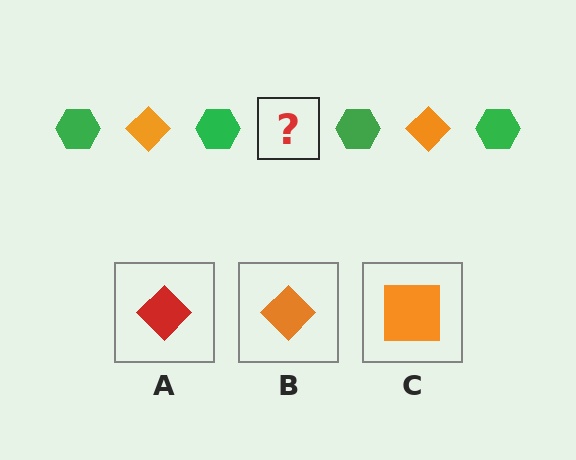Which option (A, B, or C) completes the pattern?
B.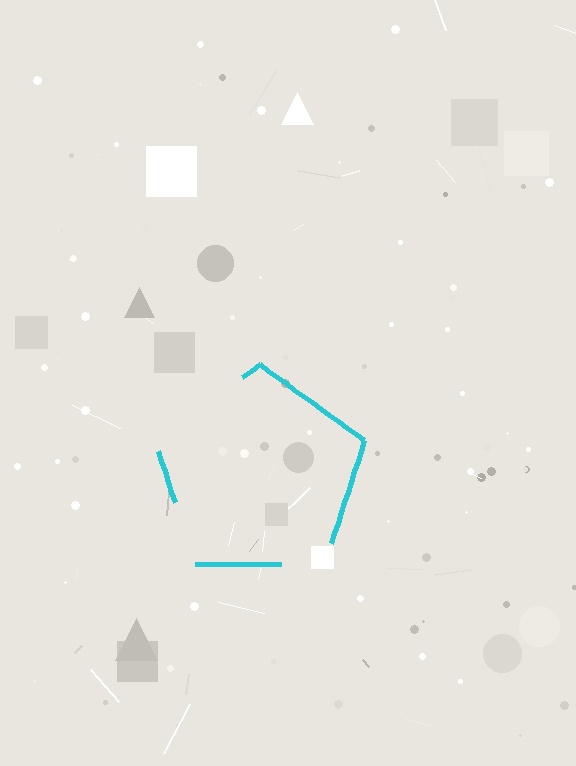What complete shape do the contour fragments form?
The contour fragments form a pentagon.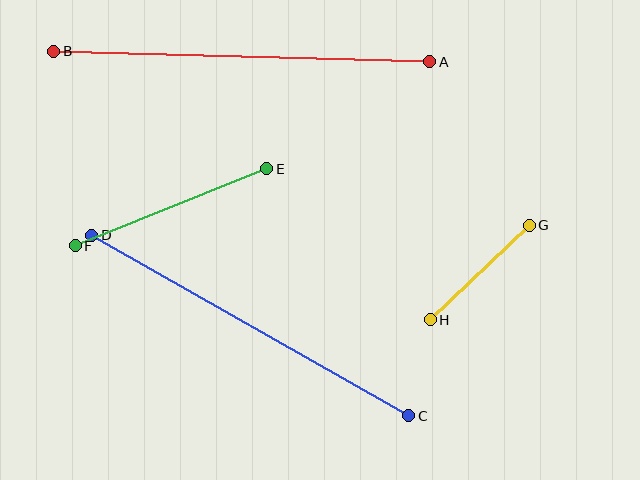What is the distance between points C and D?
The distance is approximately 365 pixels.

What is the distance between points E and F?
The distance is approximately 207 pixels.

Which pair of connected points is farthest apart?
Points A and B are farthest apart.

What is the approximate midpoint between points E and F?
The midpoint is at approximately (171, 207) pixels.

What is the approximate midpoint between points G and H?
The midpoint is at approximately (480, 272) pixels.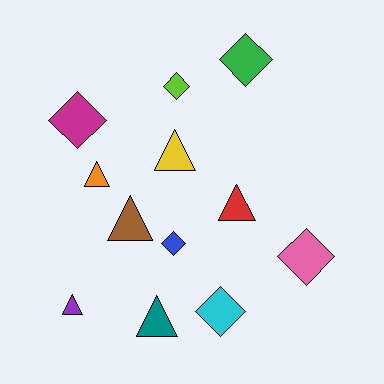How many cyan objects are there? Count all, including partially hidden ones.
There is 1 cyan object.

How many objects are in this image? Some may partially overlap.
There are 12 objects.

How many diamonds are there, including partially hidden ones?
There are 6 diamonds.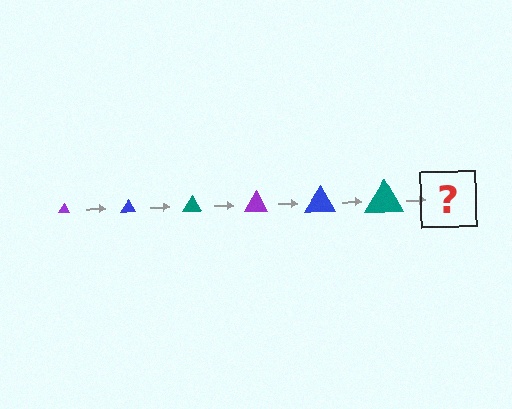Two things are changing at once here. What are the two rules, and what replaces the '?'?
The two rules are that the triangle grows larger each step and the color cycles through purple, blue, and teal. The '?' should be a purple triangle, larger than the previous one.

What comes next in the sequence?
The next element should be a purple triangle, larger than the previous one.